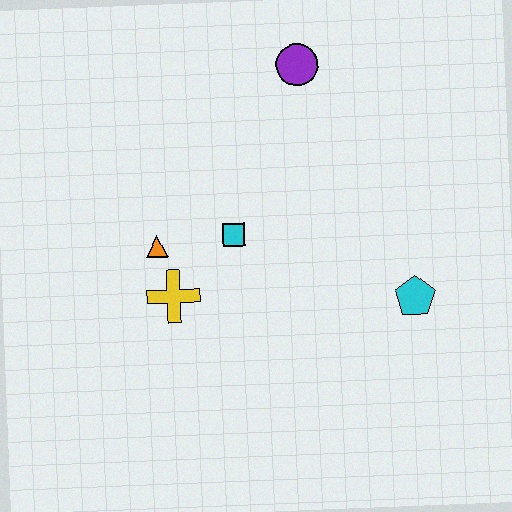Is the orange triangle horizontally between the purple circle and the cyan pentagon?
No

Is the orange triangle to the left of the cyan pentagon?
Yes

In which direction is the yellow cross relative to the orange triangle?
The yellow cross is below the orange triangle.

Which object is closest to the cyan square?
The orange triangle is closest to the cyan square.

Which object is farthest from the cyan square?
The cyan pentagon is farthest from the cyan square.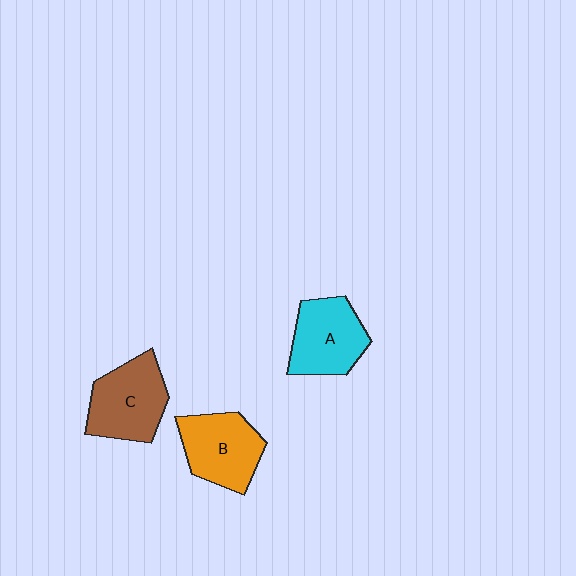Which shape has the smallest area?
Shape A (cyan).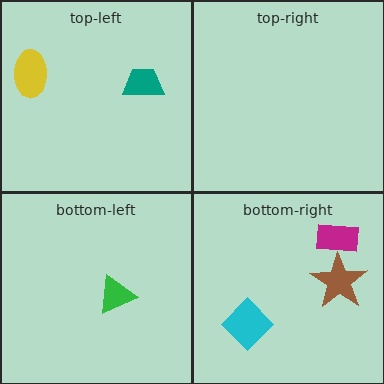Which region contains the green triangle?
The bottom-left region.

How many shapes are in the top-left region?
2.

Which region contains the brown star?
The bottom-right region.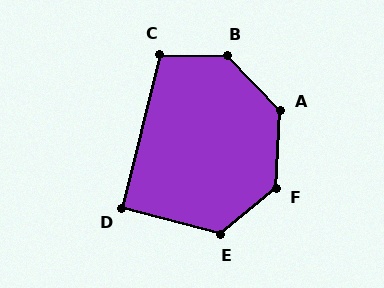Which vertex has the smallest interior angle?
D, at approximately 91 degrees.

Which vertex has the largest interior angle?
B, at approximately 135 degrees.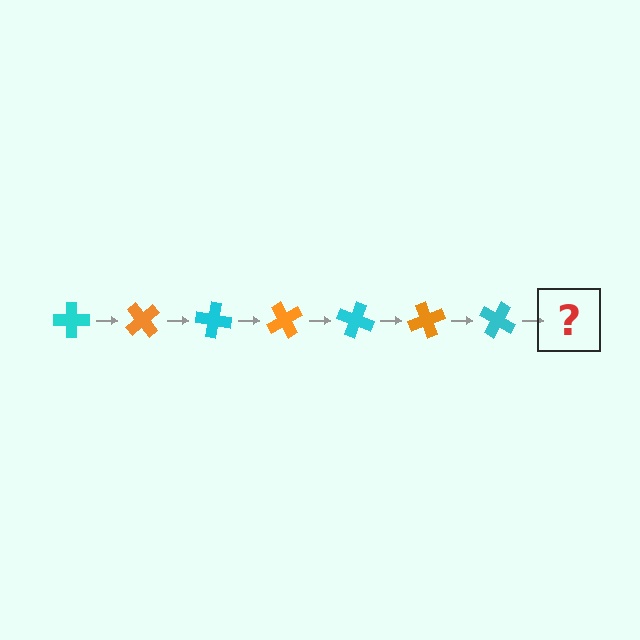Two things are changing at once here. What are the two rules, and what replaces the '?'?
The two rules are that it rotates 50 degrees each step and the color cycles through cyan and orange. The '?' should be an orange cross, rotated 350 degrees from the start.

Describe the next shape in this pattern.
It should be an orange cross, rotated 350 degrees from the start.